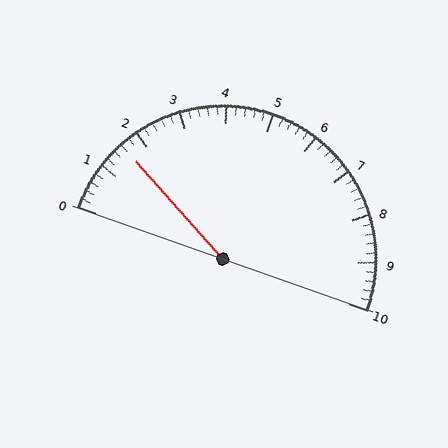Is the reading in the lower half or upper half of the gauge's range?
The reading is in the lower half of the range (0 to 10).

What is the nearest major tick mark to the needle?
The nearest major tick mark is 2.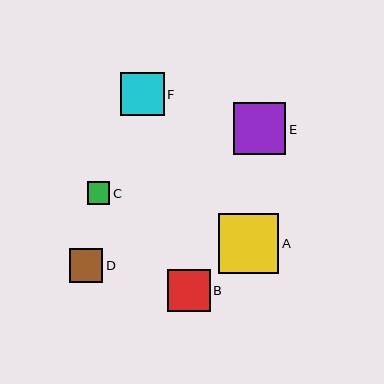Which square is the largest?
Square A is the largest with a size of approximately 60 pixels.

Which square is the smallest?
Square C is the smallest with a size of approximately 22 pixels.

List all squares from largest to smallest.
From largest to smallest: A, E, F, B, D, C.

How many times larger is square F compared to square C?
Square F is approximately 1.9 times the size of square C.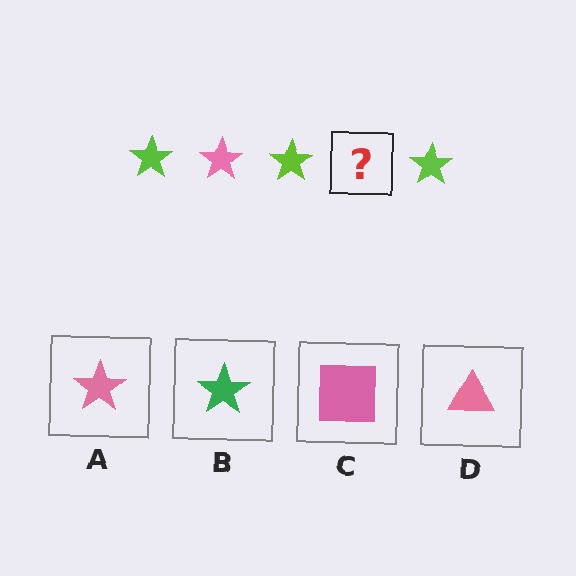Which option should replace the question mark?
Option A.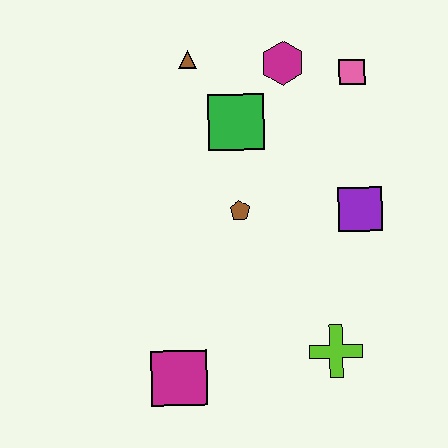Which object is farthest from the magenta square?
The pink square is farthest from the magenta square.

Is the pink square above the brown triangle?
No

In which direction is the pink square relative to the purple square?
The pink square is above the purple square.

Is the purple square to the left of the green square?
No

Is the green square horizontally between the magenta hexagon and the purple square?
No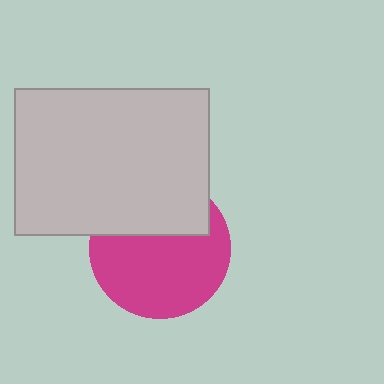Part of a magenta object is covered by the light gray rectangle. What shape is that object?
It is a circle.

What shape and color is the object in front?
The object in front is a light gray rectangle.